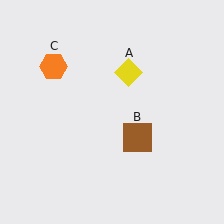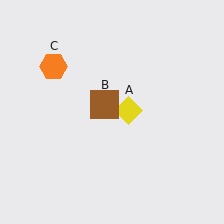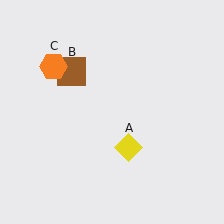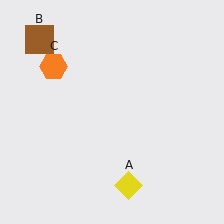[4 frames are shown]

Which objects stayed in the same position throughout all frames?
Orange hexagon (object C) remained stationary.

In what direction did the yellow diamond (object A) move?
The yellow diamond (object A) moved down.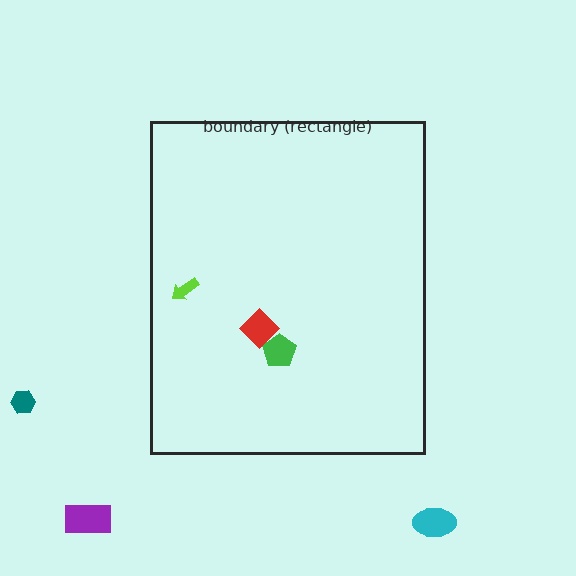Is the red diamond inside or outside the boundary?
Inside.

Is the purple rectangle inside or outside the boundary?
Outside.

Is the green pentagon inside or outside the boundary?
Inside.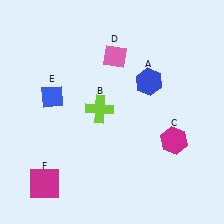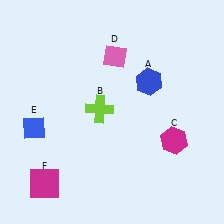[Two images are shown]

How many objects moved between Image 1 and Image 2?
1 object moved between the two images.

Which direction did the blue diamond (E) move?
The blue diamond (E) moved down.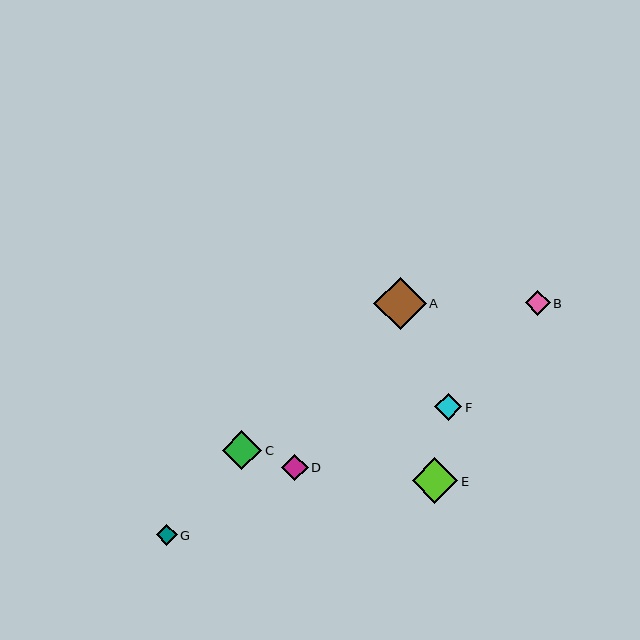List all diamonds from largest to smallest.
From largest to smallest: A, E, C, F, D, B, G.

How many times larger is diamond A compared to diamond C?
Diamond A is approximately 1.3 times the size of diamond C.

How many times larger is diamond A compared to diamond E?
Diamond A is approximately 1.1 times the size of diamond E.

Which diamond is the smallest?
Diamond G is the smallest with a size of approximately 21 pixels.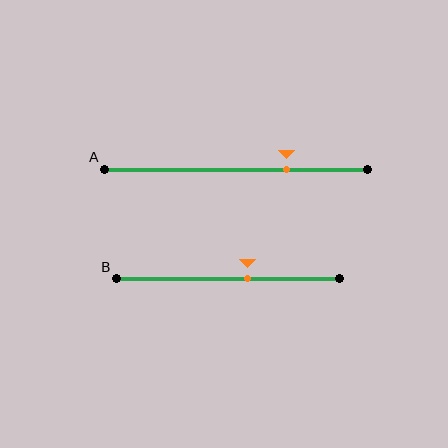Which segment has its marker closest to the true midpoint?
Segment B has its marker closest to the true midpoint.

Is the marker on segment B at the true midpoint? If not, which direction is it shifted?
No, the marker on segment B is shifted to the right by about 9% of the segment length.